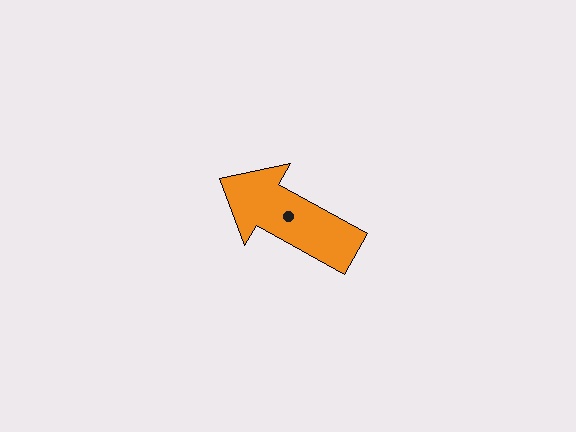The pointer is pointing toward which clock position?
Roughly 10 o'clock.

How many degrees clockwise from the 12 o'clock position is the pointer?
Approximately 299 degrees.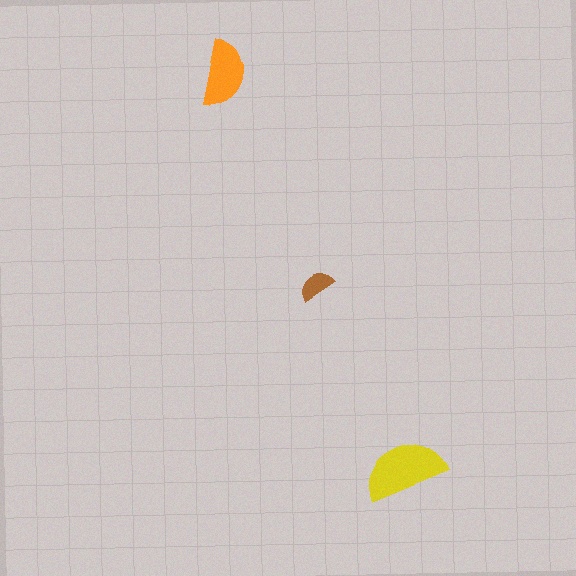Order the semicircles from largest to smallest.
the yellow one, the orange one, the brown one.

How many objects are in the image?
There are 3 objects in the image.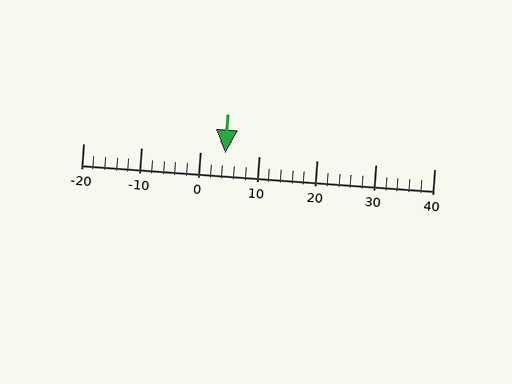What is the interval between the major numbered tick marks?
The major tick marks are spaced 10 units apart.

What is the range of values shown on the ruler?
The ruler shows values from -20 to 40.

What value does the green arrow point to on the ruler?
The green arrow points to approximately 4.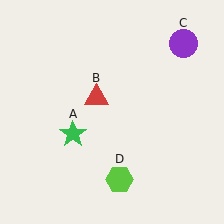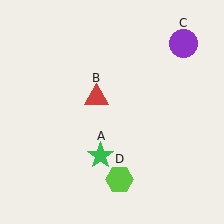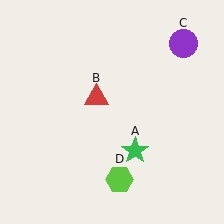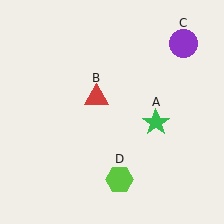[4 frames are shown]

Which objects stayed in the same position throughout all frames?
Red triangle (object B) and purple circle (object C) and lime hexagon (object D) remained stationary.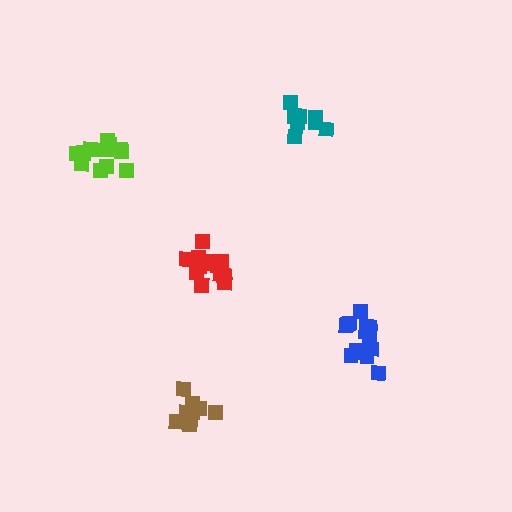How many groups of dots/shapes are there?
There are 5 groups.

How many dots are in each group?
Group 1: 9 dots, Group 2: 12 dots, Group 3: 15 dots, Group 4: 14 dots, Group 5: 9 dots (59 total).